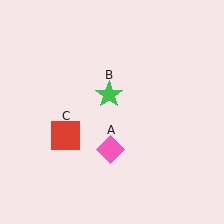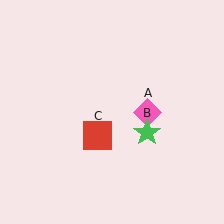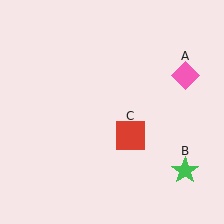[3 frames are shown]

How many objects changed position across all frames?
3 objects changed position: pink diamond (object A), green star (object B), red square (object C).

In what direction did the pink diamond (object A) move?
The pink diamond (object A) moved up and to the right.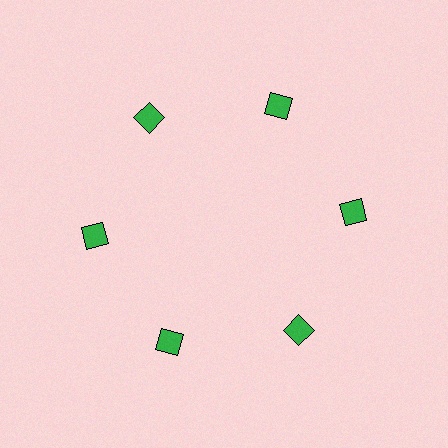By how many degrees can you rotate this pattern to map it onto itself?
The pattern maps onto itself every 60 degrees of rotation.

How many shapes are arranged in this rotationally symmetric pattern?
There are 6 shapes, arranged in 6 groups of 1.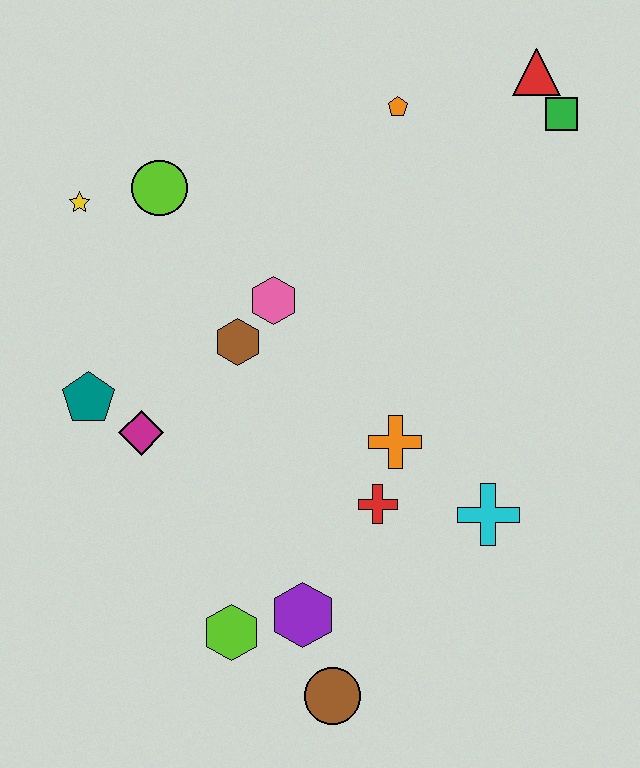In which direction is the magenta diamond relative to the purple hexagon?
The magenta diamond is above the purple hexagon.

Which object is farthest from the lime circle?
The brown circle is farthest from the lime circle.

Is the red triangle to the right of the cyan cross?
Yes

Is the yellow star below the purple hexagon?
No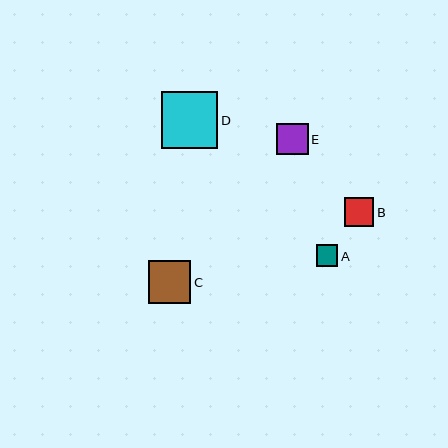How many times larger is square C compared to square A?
Square C is approximately 2.0 times the size of square A.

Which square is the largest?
Square D is the largest with a size of approximately 56 pixels.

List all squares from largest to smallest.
From largest to smallest: D, C, E, B, A.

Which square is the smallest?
Square A is the smallest with a size of approximately 21 pixels.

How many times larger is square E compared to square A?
Square E is approximately 1.5 times the size of square A.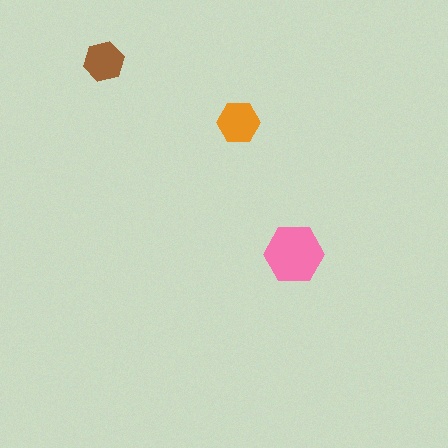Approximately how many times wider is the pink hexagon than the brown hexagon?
About 1.5 times wider.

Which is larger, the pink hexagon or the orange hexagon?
The pink one.